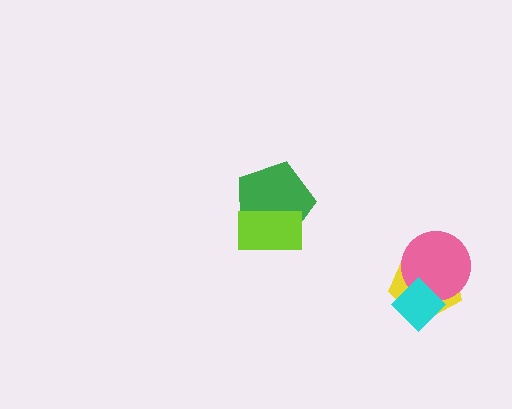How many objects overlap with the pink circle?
2 objects overlap with the pink circle.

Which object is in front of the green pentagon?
The lime rectangle is in front of the green pentagon.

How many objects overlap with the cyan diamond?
2 objects overlap with the cyan diamond.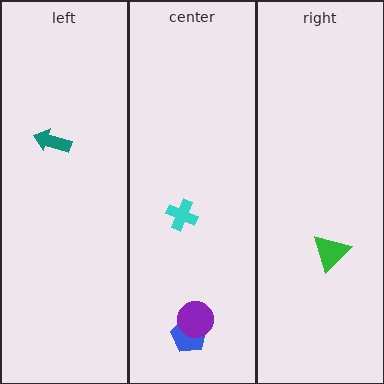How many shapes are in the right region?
1.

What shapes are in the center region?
The blue pentagon, the purple circle, the cyan cross.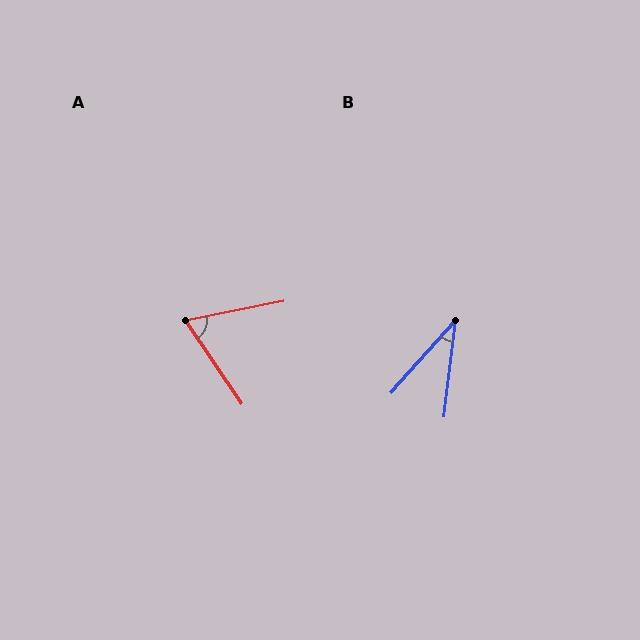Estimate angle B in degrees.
Approximately 35 degrees.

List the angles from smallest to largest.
B (35°), A (67°).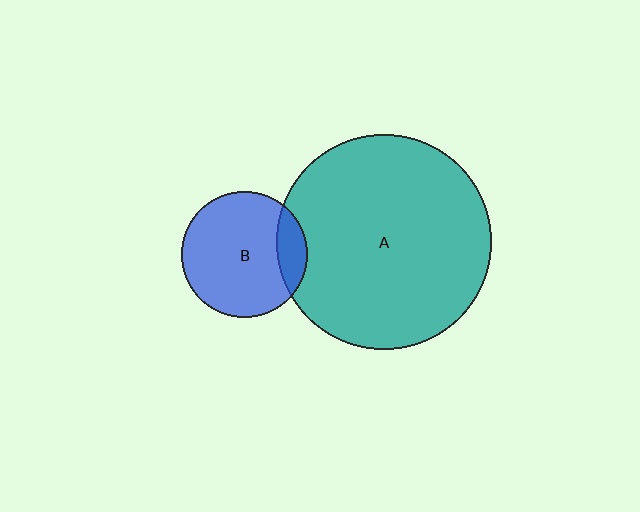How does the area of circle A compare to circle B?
Approximately 2.9 times.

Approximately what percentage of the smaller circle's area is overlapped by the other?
Approximately 15%.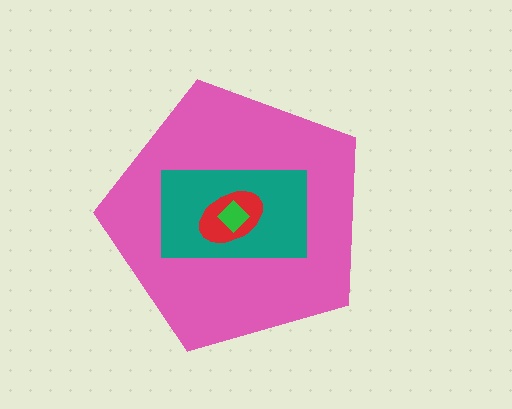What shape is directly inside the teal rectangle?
The red ellipse.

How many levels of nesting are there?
4.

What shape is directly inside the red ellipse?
The green diamond.